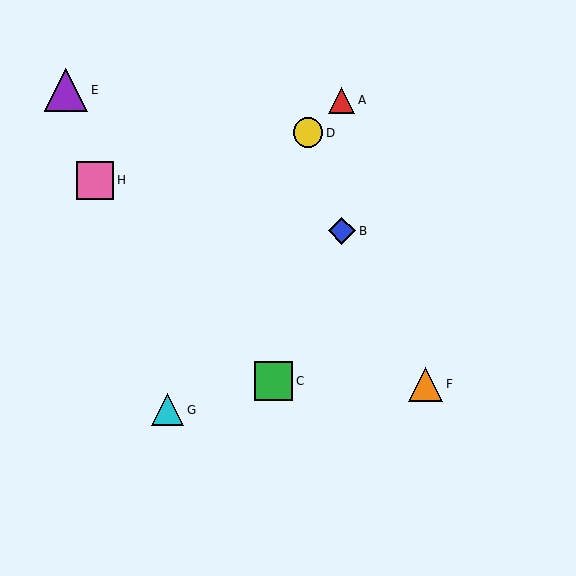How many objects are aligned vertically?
2 objects (A, B) are aligned vertically.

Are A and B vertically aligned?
Yes, both are at x≈342.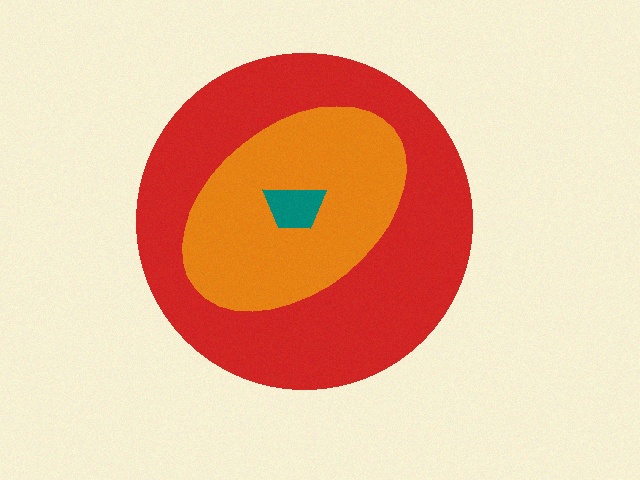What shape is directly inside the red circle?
The orange ellipse.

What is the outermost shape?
The red circle.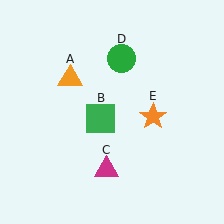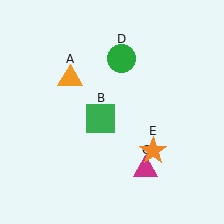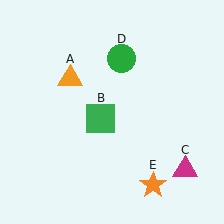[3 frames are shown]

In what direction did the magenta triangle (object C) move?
The magenta triangle (object C) moved right.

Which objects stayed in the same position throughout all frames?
Orange triangle (object A) and green square (object B) and green circle (object D) remained stationary.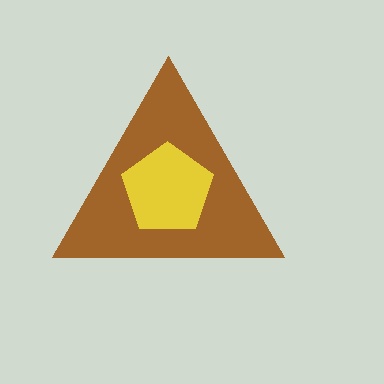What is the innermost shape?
The yellow pentagon.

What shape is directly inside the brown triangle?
The yellow pentagon.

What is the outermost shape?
The brown triangle.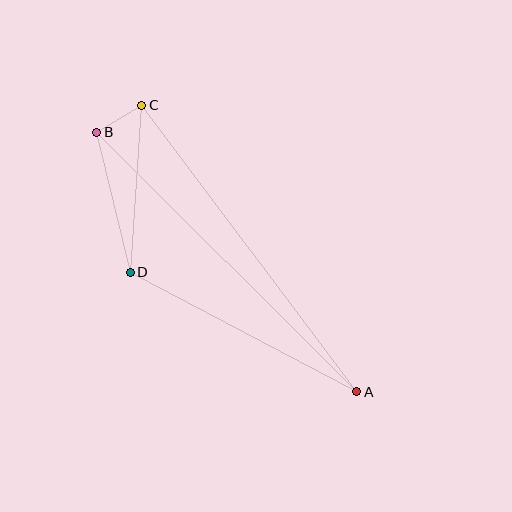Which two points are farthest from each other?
Points A and B are farthest from each other.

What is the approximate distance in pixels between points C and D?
The distance between C and D is approximately 168 pixels.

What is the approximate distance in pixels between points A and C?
The distance between A and C is approximately 358 pixels.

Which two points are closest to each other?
Points B and C are closest to each other.